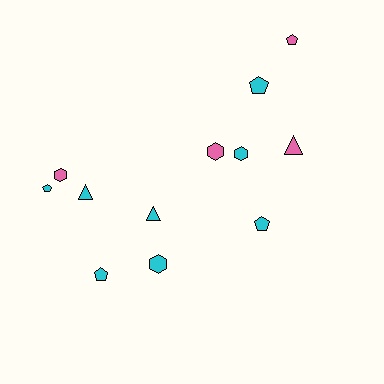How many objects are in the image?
There are 12 objects.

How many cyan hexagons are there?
There are 2 cyan hexagons.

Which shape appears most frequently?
Pentagon, with 5 objects.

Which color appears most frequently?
Cyan, with 8 objects.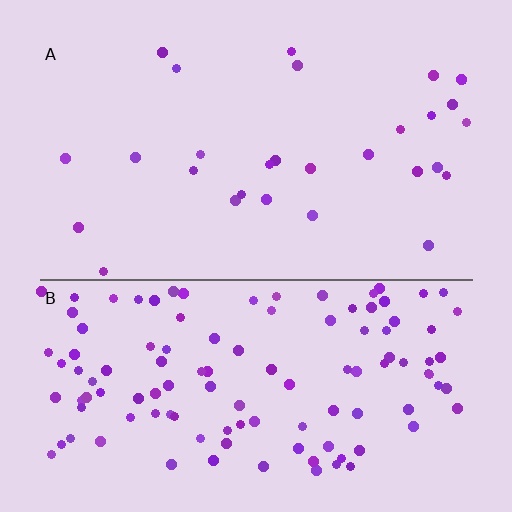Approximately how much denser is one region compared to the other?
Approximately 4.0× — region B over region A.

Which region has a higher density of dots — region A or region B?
B (the bottom).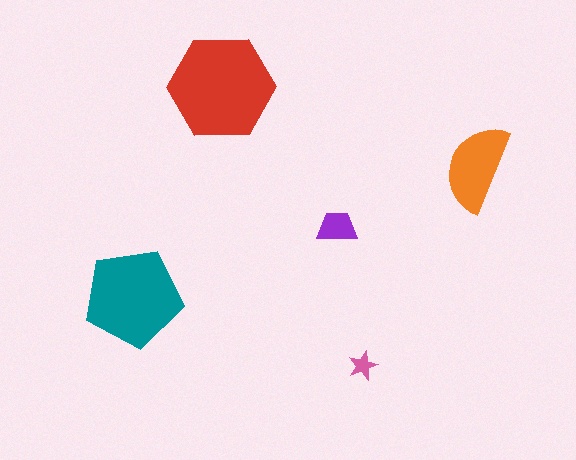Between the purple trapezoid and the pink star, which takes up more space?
The purple trapezoid.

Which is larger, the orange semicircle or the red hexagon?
The red hexagon.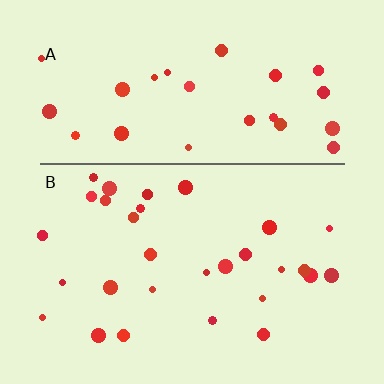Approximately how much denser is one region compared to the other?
Approximately 1.0× — region B over region A.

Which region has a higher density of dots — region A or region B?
B (the bottom).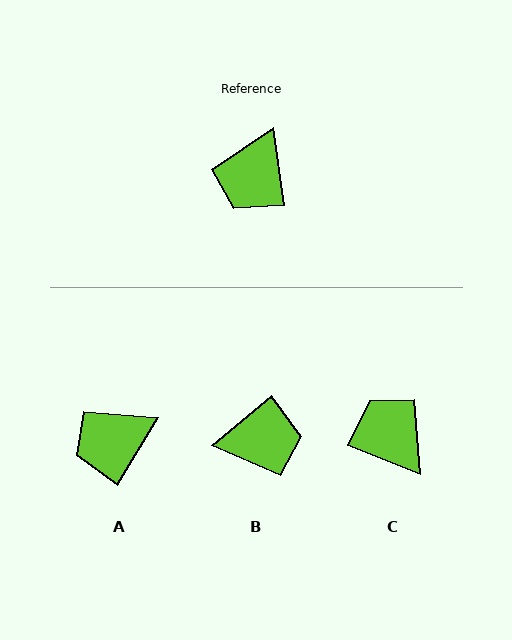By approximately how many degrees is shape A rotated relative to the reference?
Approximately 38 degrees clockwise.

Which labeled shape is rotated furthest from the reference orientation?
B, about 123 degrees away.